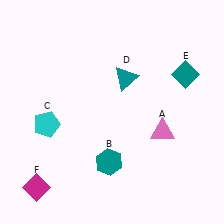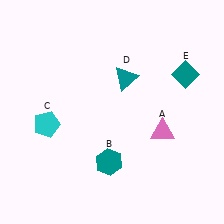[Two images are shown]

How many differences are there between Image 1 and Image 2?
There is 1 difference between the two images.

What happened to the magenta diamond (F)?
The magenta diamond (F) was removed in Image 2. It was in the bottom-left area of Image 1.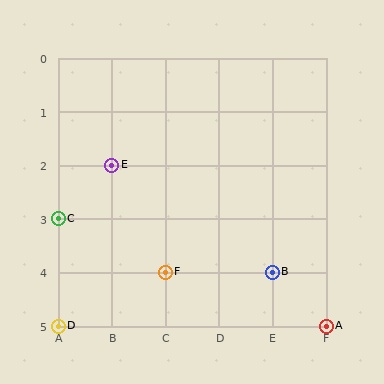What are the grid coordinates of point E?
Point E is at grid coordinates (B, 2).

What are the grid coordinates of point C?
Point C is at grid coordinates (A, 3).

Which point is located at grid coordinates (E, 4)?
Point B is at (E, 4).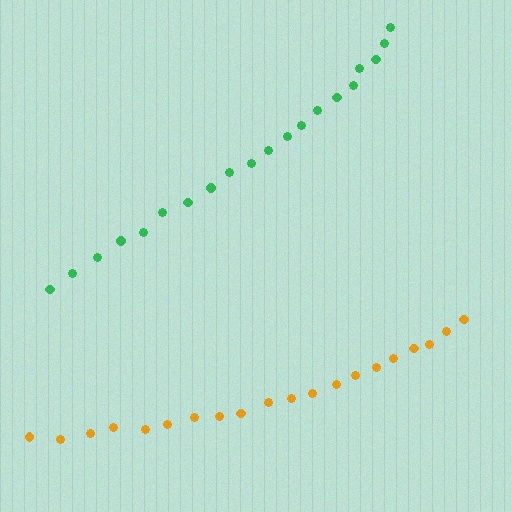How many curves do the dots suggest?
There are 2 distinct paths.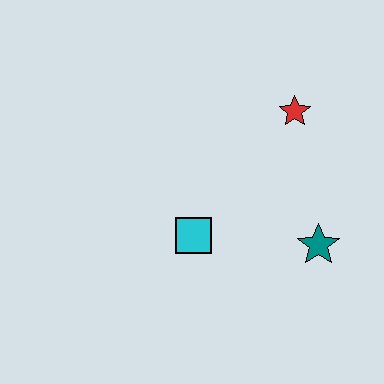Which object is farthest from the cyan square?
The red star is farthest from the cyan square.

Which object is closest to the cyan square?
The teal star is closest to the cyan square.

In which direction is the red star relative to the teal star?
The red star is above the teal star.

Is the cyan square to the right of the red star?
No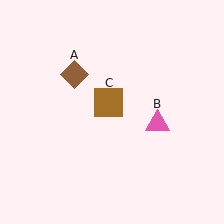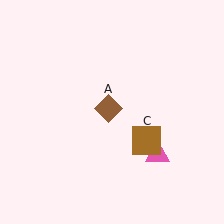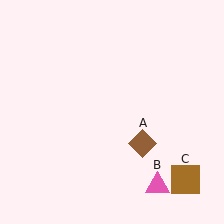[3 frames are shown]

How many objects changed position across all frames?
3 objects changed position: brown diamond (object A), pink triangle (object B), brown square (object C).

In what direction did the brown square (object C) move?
The brown square (object C) moved down and to the right.